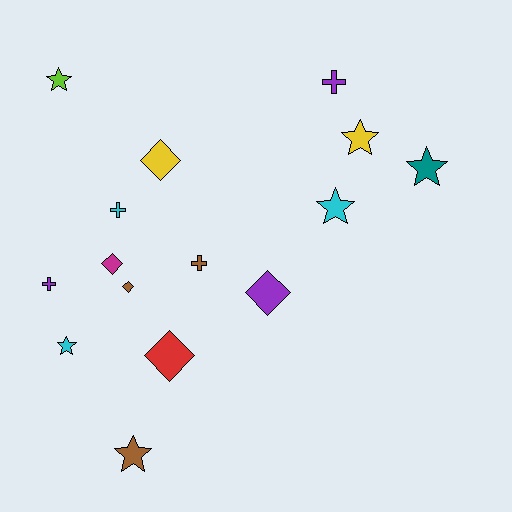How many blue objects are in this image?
There are no blue objects.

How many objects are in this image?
There are 15 objects.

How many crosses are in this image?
There are 4 crosses.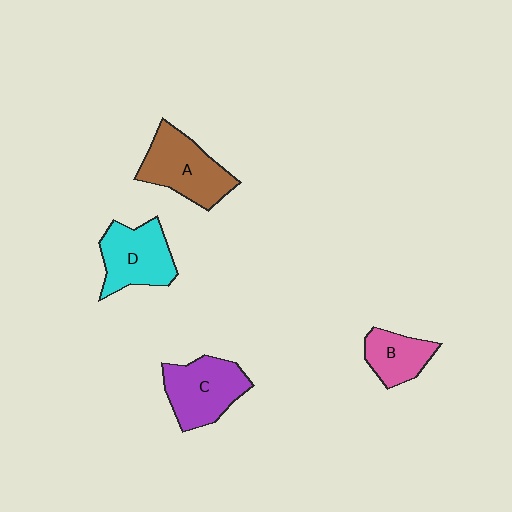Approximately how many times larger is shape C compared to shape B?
Approximately 1.5 times.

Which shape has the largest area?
Shape A (brown).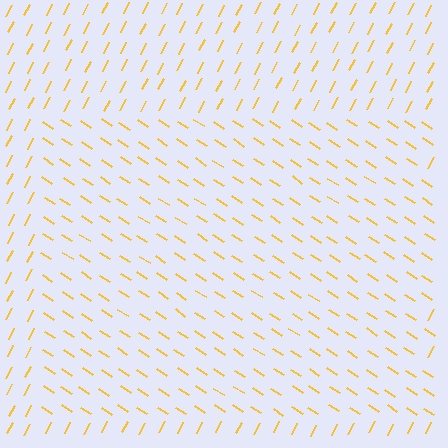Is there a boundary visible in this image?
Yes, there is a texture boundary formed by a change in line orientation.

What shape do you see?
I see a rectangle.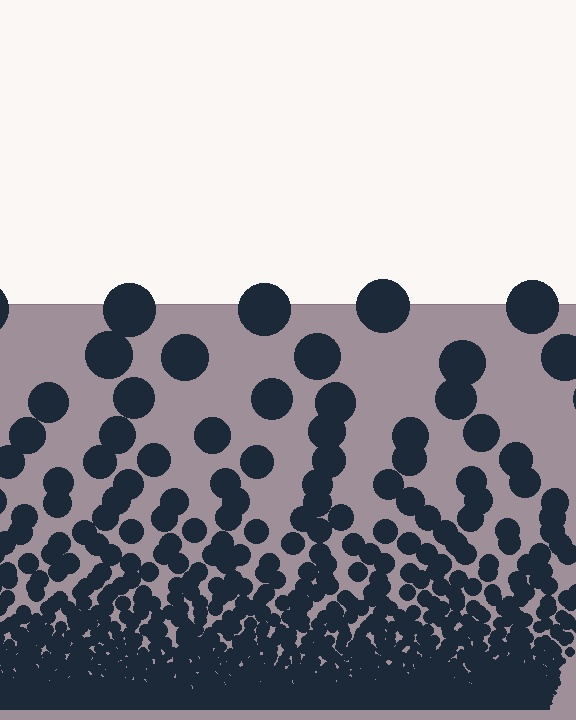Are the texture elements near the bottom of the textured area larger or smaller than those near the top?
Smaller. The gradient is inverted — elements near the bottom are smaller and denser.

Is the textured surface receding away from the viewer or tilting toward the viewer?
The surface appears to tilt toward the viewer. Texture elements get larger and sparser toward the top.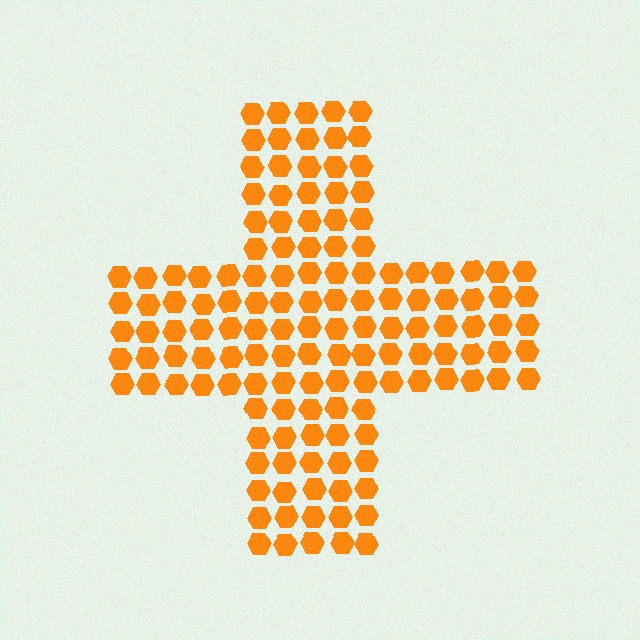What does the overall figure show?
The overall figure shows a cross.